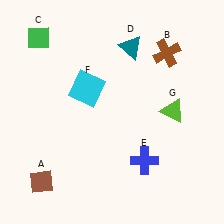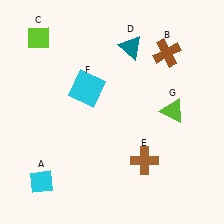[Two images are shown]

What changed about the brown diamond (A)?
In Image 1, A is brown. In Image 2, it changed to cyan.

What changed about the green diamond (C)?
In Image 1, C is green. In Image 2, it changed to lime.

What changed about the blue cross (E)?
In Image 1, E is blue. In Image 2, it changed to brown.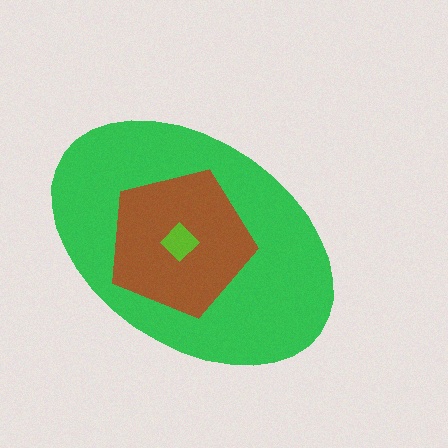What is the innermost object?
The lime diamond.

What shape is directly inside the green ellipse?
The brown pentagon.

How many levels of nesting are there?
3.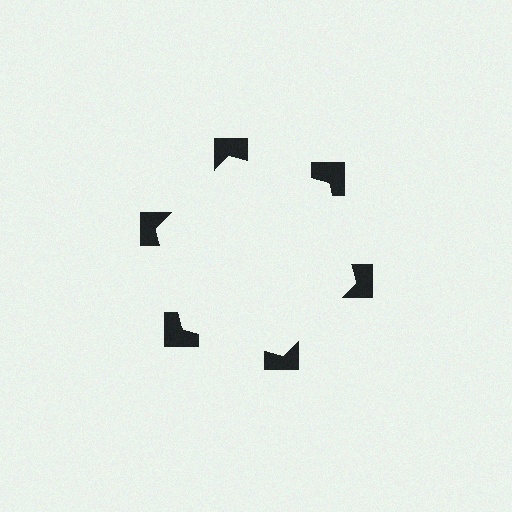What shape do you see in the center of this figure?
An illusory hexagon — its edges are inferred from the aligned wedge cuts in the notched squares, not physically drawn.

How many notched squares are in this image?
There are 6 — one at each vertex of the illusory hexagon.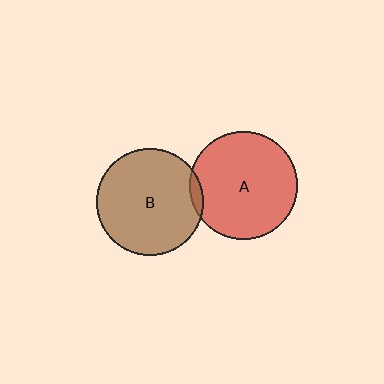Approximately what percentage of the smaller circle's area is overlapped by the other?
Approximately 5%.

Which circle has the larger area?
Circle A (red).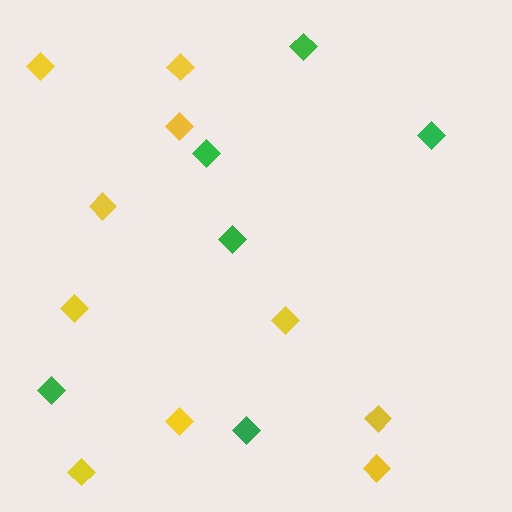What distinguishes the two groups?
There are 2 groups: one group of green diamonds (6) and one group of yellow diamonds (10).